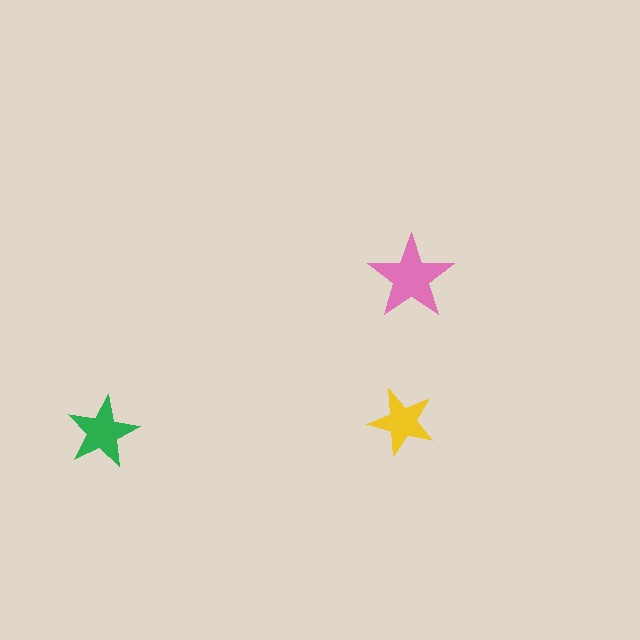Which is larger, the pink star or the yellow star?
The pink one.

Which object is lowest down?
The green star is bottommost.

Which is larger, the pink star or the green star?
The pink one.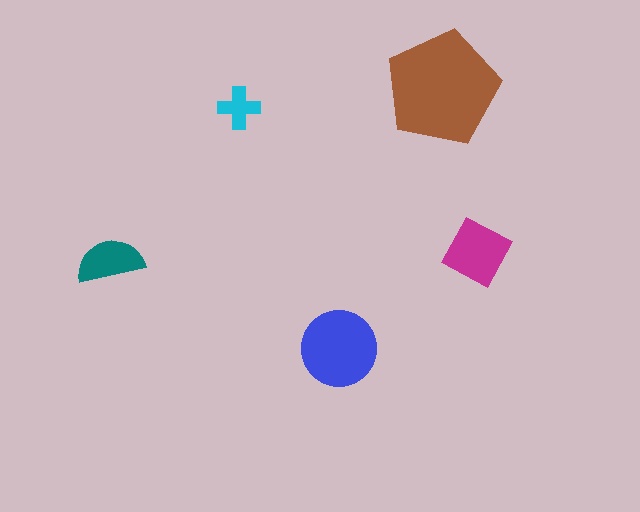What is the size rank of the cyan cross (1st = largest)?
5th.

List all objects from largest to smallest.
The brown pentagon, the blue circle, the magenta square, the teal semicircle, the cyan cross.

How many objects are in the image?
There are 5 objects in the image.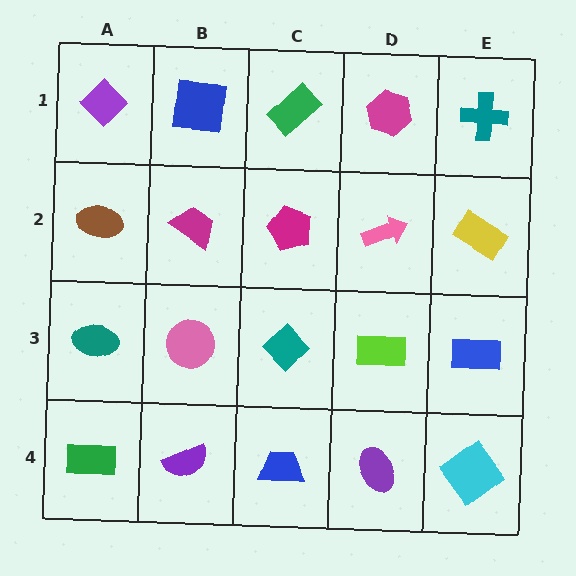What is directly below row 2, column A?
A teal ellipse.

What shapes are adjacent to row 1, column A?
A brown ellipse (row 2, column A), a blue square (row 1, column B).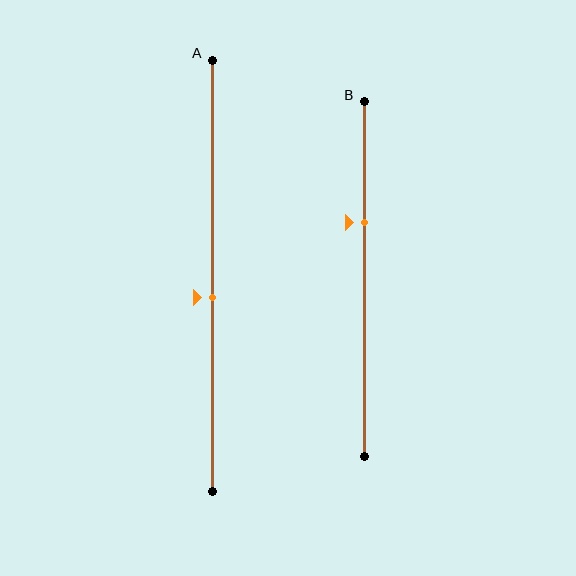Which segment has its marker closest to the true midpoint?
Segment A has its marker closest to the true midpoint.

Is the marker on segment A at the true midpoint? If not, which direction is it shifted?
No, the marker on segment A is shifted downward by about 5% of the segment length.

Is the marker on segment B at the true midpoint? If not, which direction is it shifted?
No, the marker on segment B is shifted upward by about 16% of the segment length.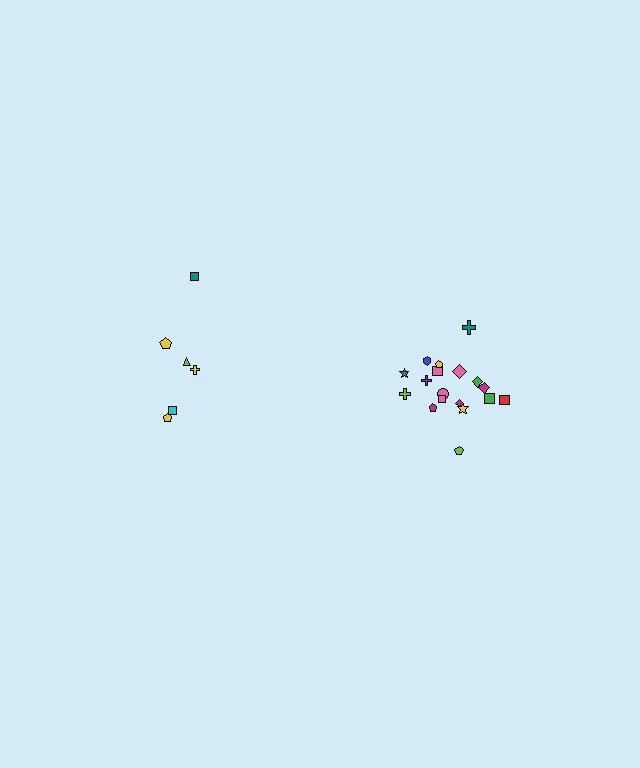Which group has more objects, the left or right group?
The right group.